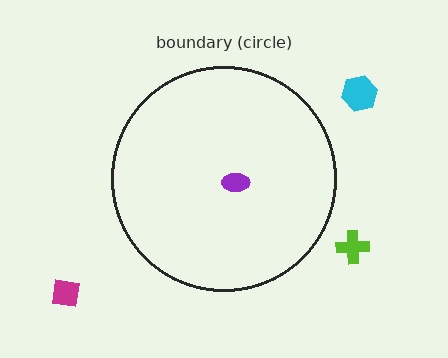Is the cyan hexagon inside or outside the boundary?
Outside.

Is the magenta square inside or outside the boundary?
Outside.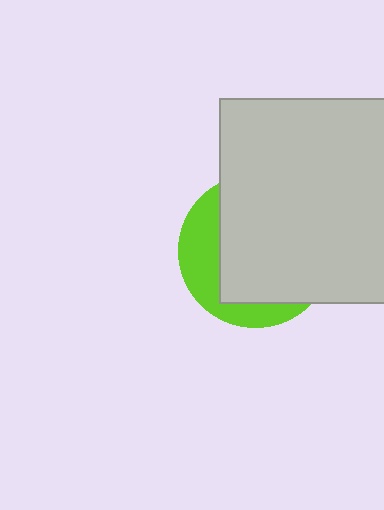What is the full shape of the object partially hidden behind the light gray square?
The partially hidden object is a lime circle.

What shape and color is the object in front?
The object in front is a light gray square.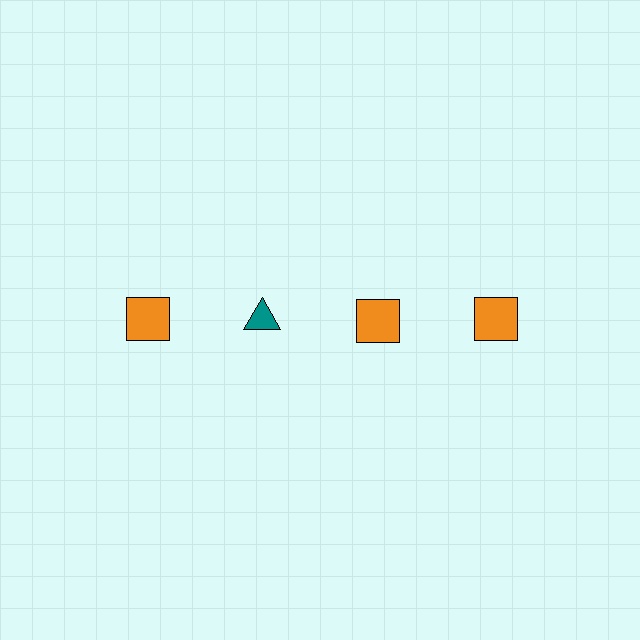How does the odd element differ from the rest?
It differs in both color (teal instead of orange) and shape (triangle instead of square).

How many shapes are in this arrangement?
There are 4 shapes arranged in a grid pattern.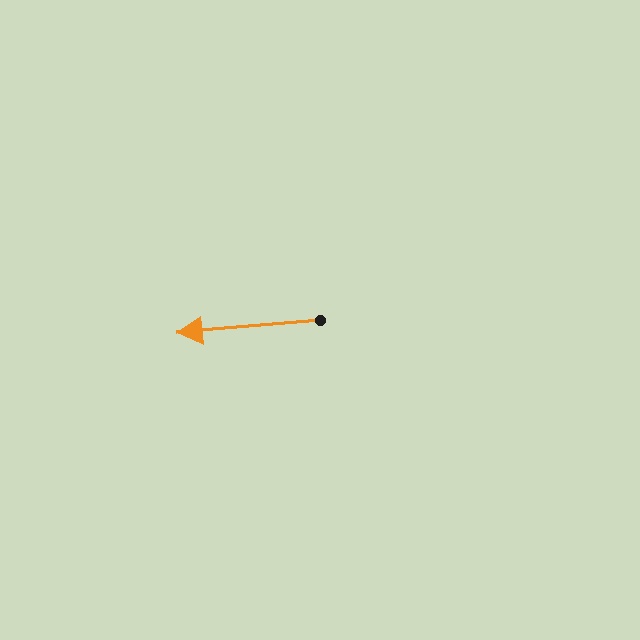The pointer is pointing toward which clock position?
Roughly 9 o'clock.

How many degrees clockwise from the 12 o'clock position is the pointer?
Approximately 265 degrees.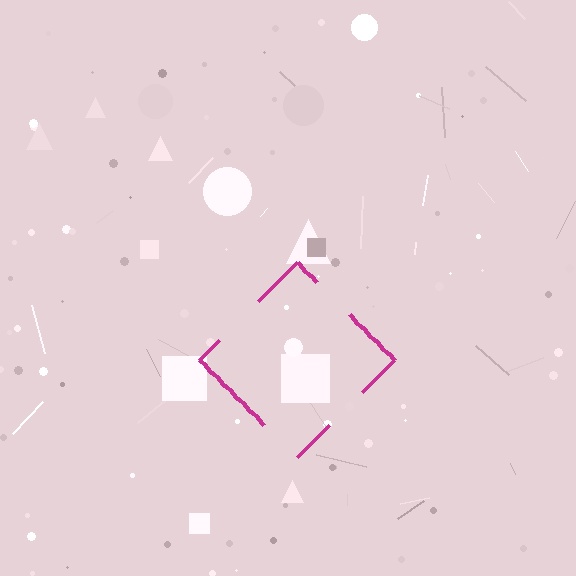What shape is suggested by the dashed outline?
The dashed outline suggests a diamond.